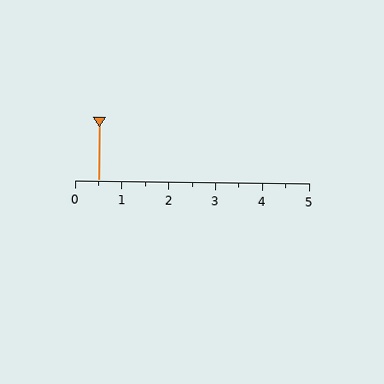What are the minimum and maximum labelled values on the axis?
The axis runs from 0 to 5.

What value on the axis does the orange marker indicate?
The marker indicates approximately 0.5.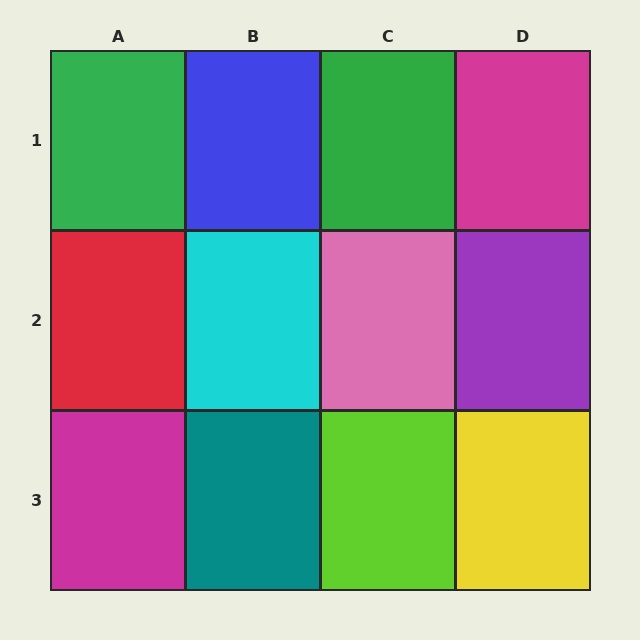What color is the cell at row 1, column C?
Green.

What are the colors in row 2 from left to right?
Red, cyan, pink, purple.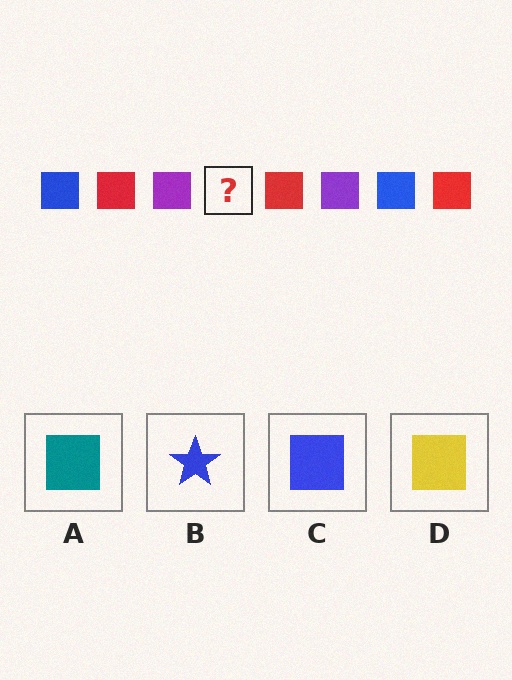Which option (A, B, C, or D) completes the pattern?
C.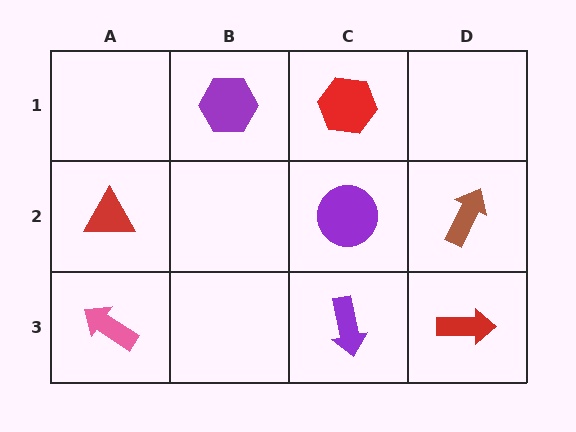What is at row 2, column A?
A red triangle.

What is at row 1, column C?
A red hexagon.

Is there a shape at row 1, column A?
No, that cell is empty.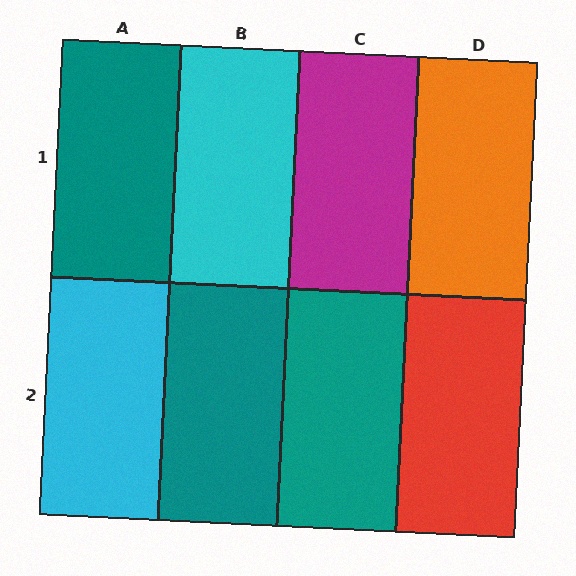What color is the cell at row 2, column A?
Cyan.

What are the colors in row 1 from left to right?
Teal, cyan, magenta, orange.